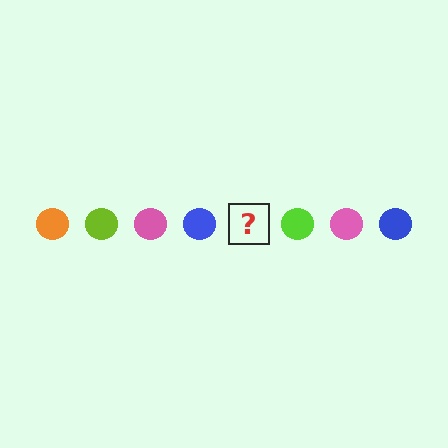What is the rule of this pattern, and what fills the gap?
The rule is that the pattern cycles through orange, lime, pink, blue circles. The gap should be filled with an orange circle.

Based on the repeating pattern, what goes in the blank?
The blank should be an orange circle.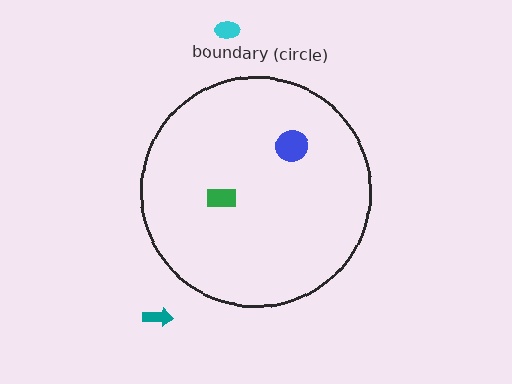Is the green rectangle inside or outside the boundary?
Inside.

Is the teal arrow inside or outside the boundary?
Outside.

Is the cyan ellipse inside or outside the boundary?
Outside.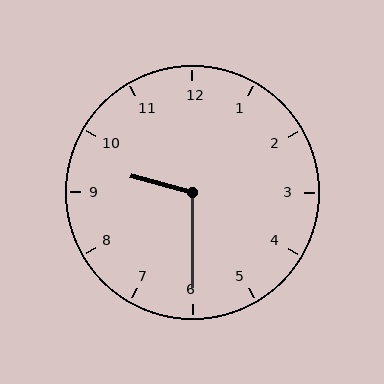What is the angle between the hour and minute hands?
Approximately 105 degrees.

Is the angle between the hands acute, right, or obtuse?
It is obtuse.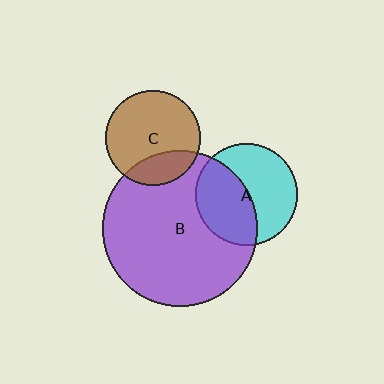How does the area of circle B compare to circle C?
Approximately 2.7 times.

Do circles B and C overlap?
Yes.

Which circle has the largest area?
Circle B (purple).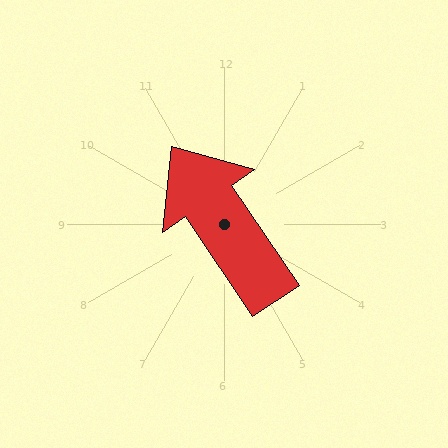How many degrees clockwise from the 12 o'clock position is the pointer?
Approximately 326 degrees.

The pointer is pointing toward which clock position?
Roughly 11 o'clock.